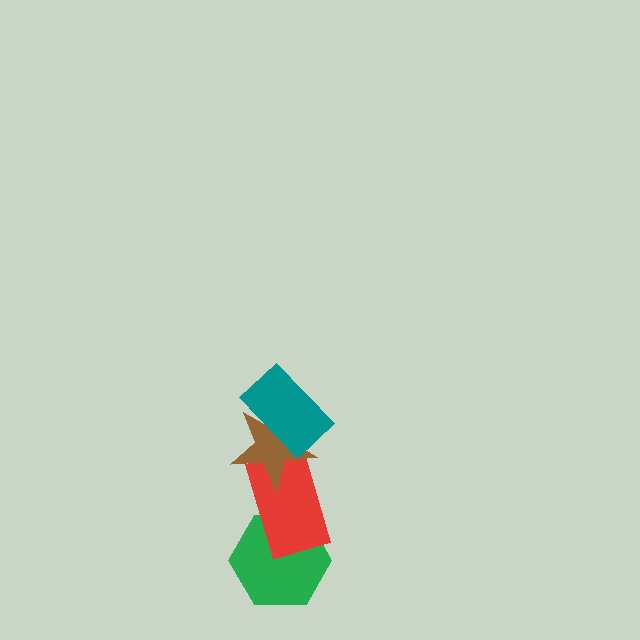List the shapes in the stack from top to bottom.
From top to bottom: the teal rectangle, the brown star, the red rectangle, the green hexagon.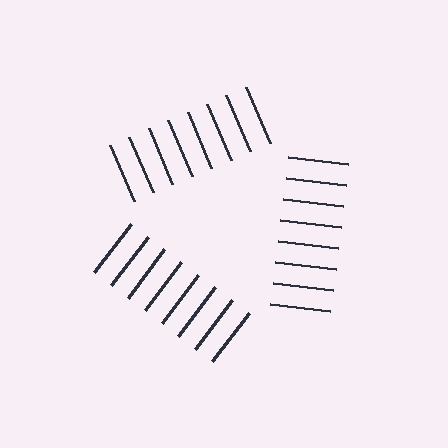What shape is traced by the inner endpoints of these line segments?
An illusory triangle — the line segments terminate on its edges but no continuous stroke is drawn.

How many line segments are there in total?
24 — 8 along each of the 3 edges.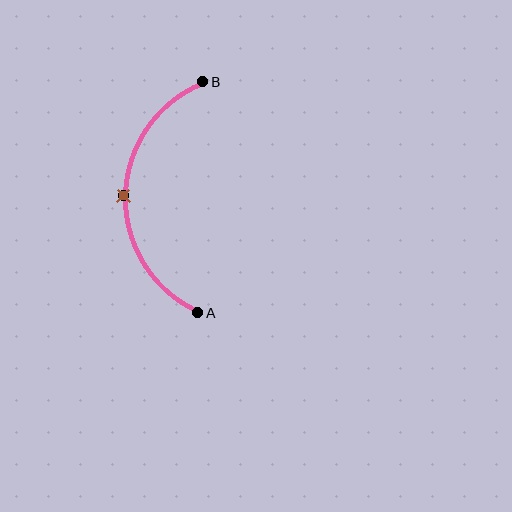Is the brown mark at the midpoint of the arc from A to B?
Yes. The brown mark lies on the arc at equal arc-length from both A and B — it is the arc midpoint.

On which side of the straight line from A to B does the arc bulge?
The arc bulges to the left of the straight line connecting A and B.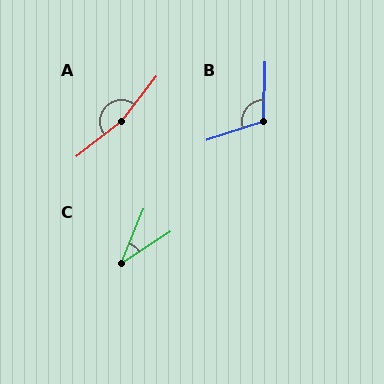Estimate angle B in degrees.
Approximately 109 degrees.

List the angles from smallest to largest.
C (34°), B (109°), A (166°).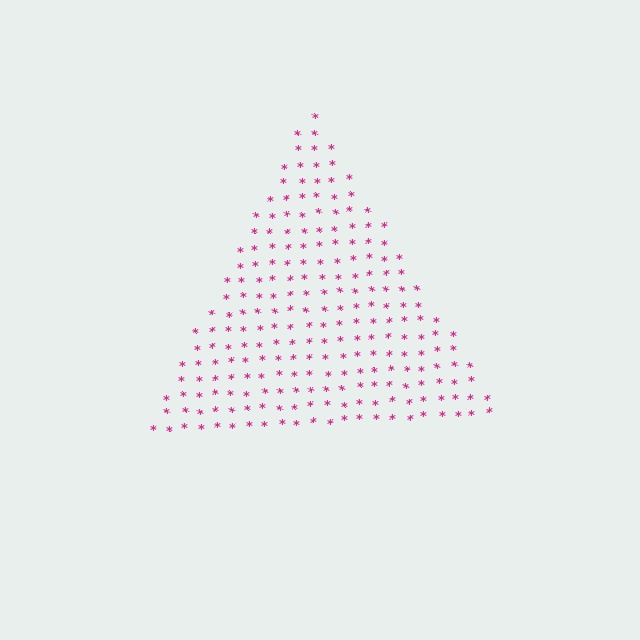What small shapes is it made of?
It is made of small asterisks.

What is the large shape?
The large shape is a triangle.